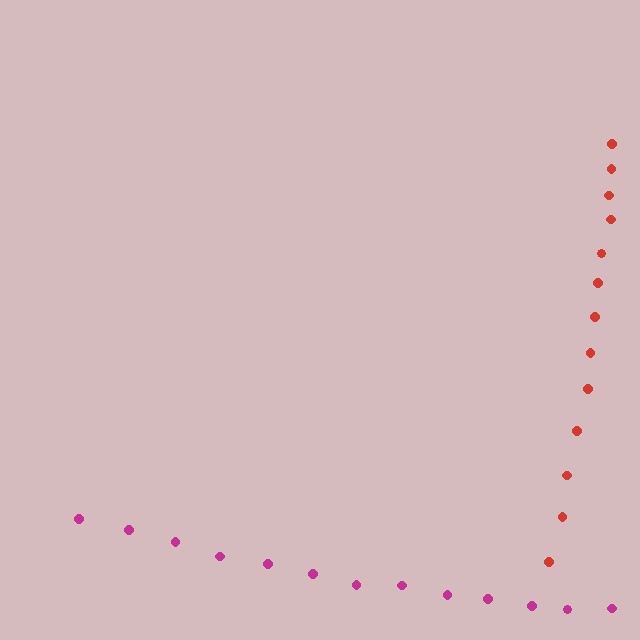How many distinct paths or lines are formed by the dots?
There are 2 distinct paths.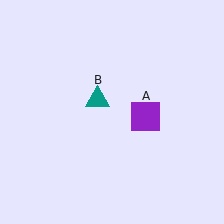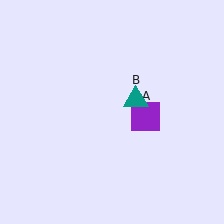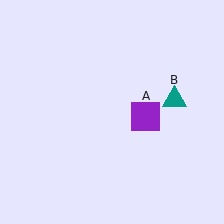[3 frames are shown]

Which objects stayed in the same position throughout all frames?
Purple square (object A) remained stationary.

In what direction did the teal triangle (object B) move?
The teal triangle (object B) moved right.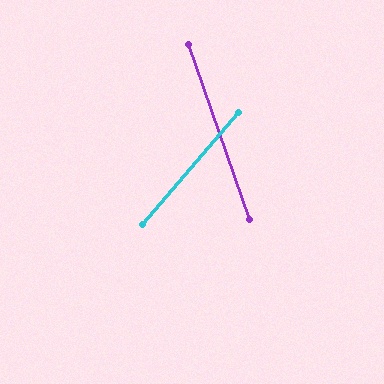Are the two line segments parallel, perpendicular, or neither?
Neither parallel nor perpendicular — they differ by about 60°.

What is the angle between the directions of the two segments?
Approximately 60 degrees.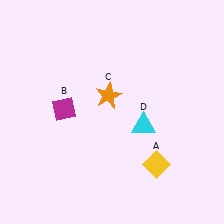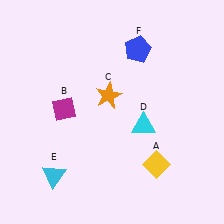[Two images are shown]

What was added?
A cyan triangle (E), a blue pentagon (F) were added in Image 2.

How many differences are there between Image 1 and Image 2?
There are 2 differences between the two images.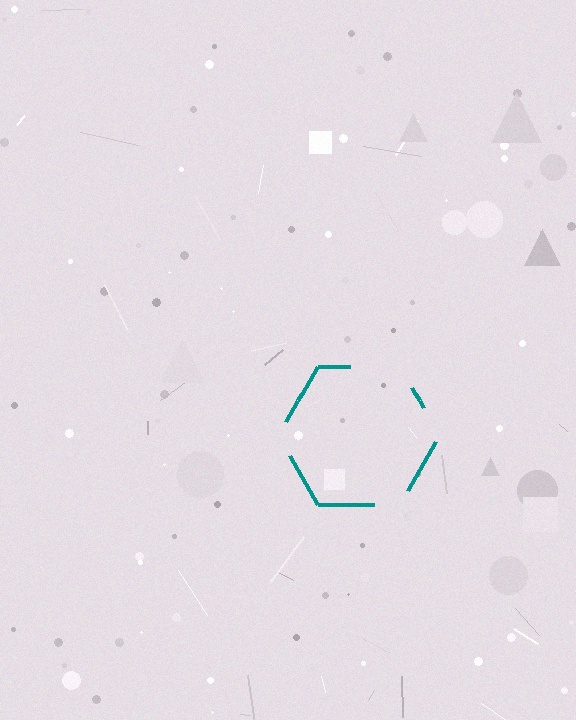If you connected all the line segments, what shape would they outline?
They would outline a hexagon.